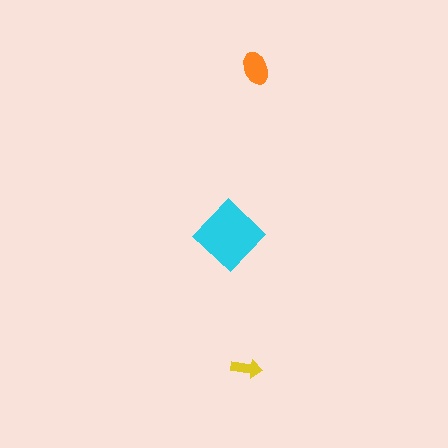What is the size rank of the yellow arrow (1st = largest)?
3rd.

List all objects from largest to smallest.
The cyan diamond, the orange ellipse, the yellow arrow.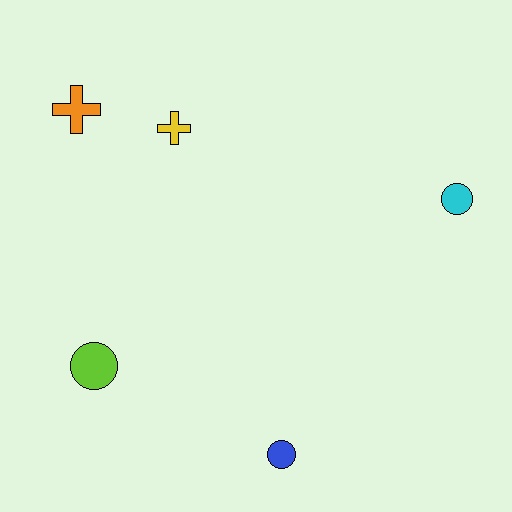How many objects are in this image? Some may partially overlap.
There are 5 objects.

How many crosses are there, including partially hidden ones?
There are 2 crosses.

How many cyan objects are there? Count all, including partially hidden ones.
There is 1 cyan object.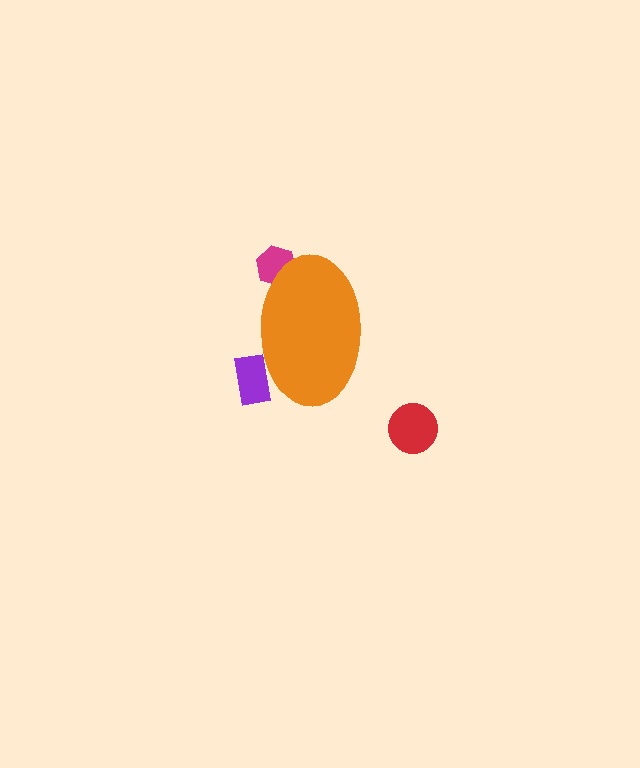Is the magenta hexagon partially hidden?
Yes, the magenta hexagon is partially hidden behind the orange ellipse.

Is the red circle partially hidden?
No, the red circle is fully visible.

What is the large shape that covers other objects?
An orange ellipse.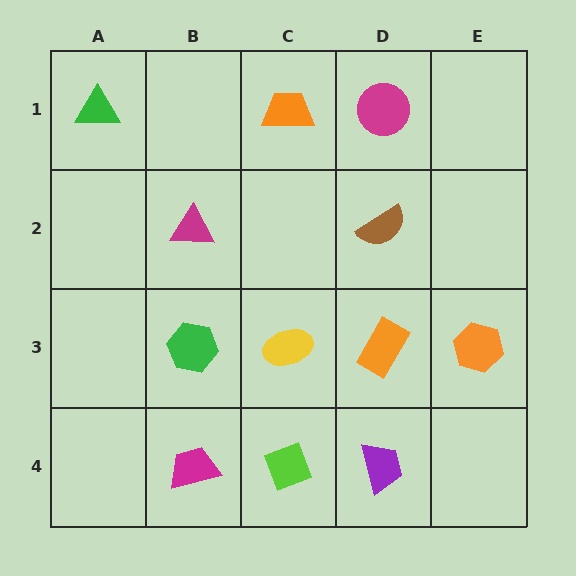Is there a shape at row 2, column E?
No, that cell is empty.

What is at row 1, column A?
A green triangle.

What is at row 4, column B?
A magenta trapezoid.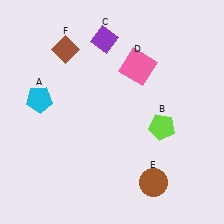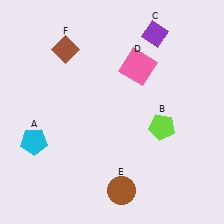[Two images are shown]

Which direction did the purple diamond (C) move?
The purple diamond (C) moved right.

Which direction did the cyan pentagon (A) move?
The cyan pentagon (A) moved down.